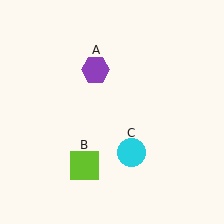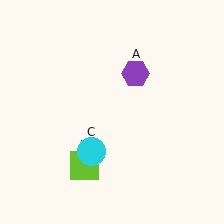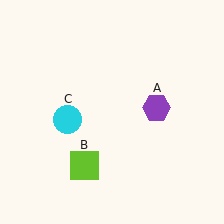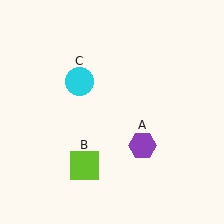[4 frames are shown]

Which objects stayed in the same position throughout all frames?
Lime square (object B) remained stationary.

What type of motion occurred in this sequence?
The purple hexagon (object A), cyan circle (object C) rotated clockwise around the center of the scene.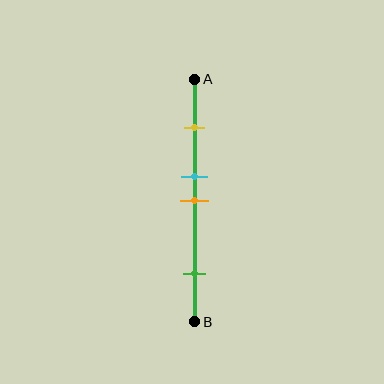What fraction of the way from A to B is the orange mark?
The orange mark is approximately 50% (0.5) of the way from A to B.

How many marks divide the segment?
There are 4 marks dividing the segment.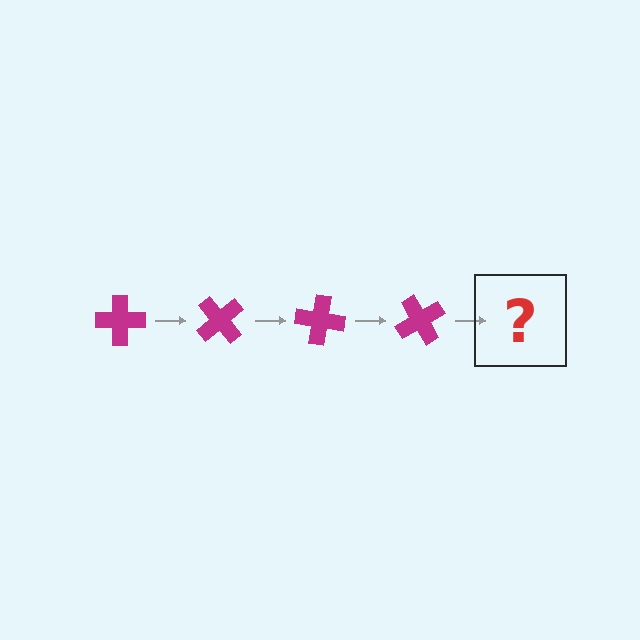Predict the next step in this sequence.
The next step is a magenta cross rotated 200 degrees.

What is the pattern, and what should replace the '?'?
The pattern is that the cross rotates 50 degrees each step. The '?' should be a magenta cross rotated 200 degrees.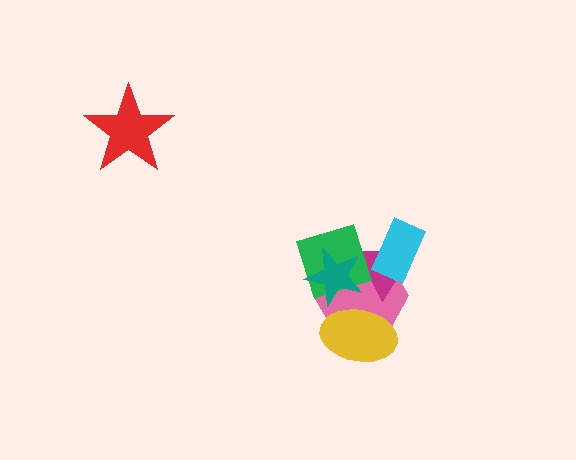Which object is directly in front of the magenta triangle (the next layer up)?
The green diamond is directly in front of the magenta triangle.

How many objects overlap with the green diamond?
3 objects overlap with the green diamond.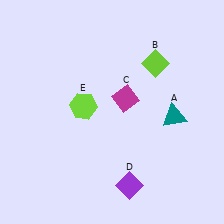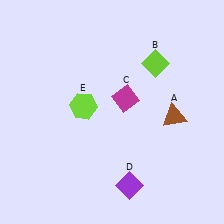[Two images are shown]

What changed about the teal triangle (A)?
In Image 1, A is teal. In Image 2, it changed to brown.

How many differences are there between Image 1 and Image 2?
There is 1 difference between the two images.